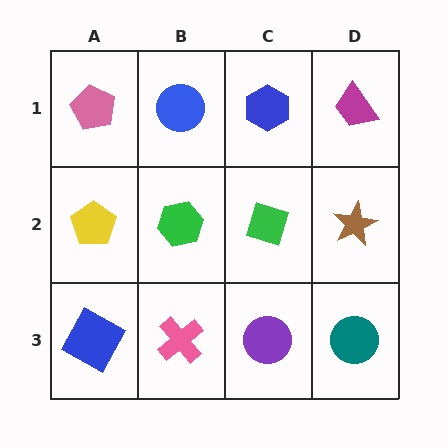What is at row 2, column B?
A green hexagon.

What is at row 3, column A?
A blue square.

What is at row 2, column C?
A green diamond.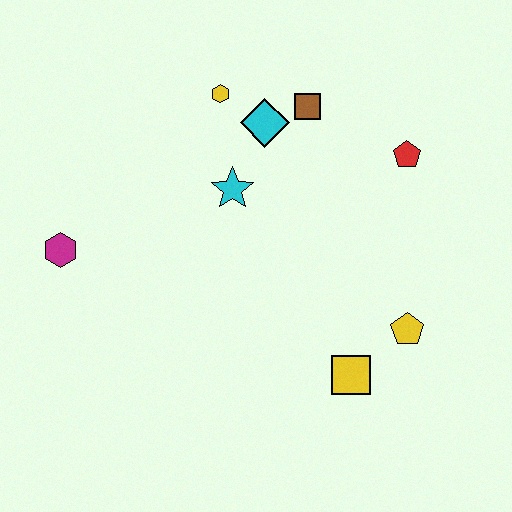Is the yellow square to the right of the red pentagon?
No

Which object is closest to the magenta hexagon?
The cyan star is closest to the magenta hexagon.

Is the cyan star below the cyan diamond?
Yes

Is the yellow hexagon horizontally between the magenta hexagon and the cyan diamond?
Yes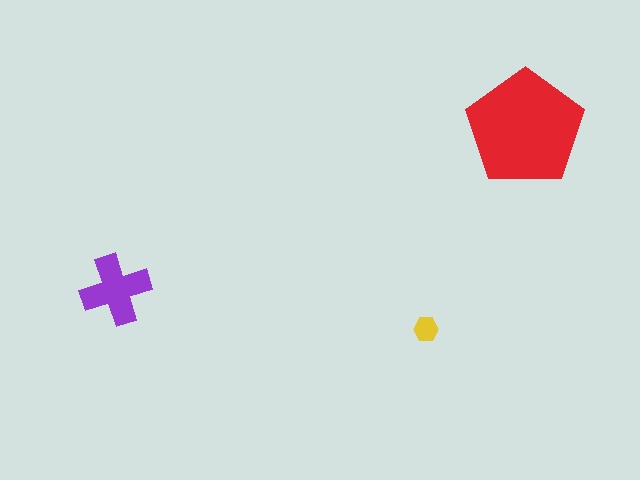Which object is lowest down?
The yellow hexagon is bottommost.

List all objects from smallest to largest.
The yellow hexagon, the purple cross, the red pentagon.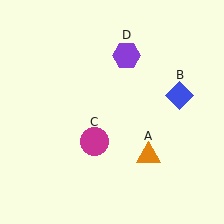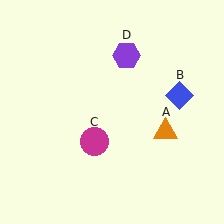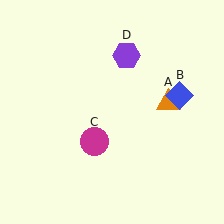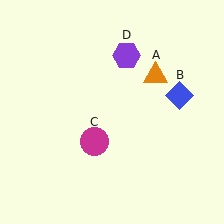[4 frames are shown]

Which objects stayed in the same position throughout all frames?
Blue diamond (object B) and magenta circle (object C) and purple hexagon (object D) remained stationary.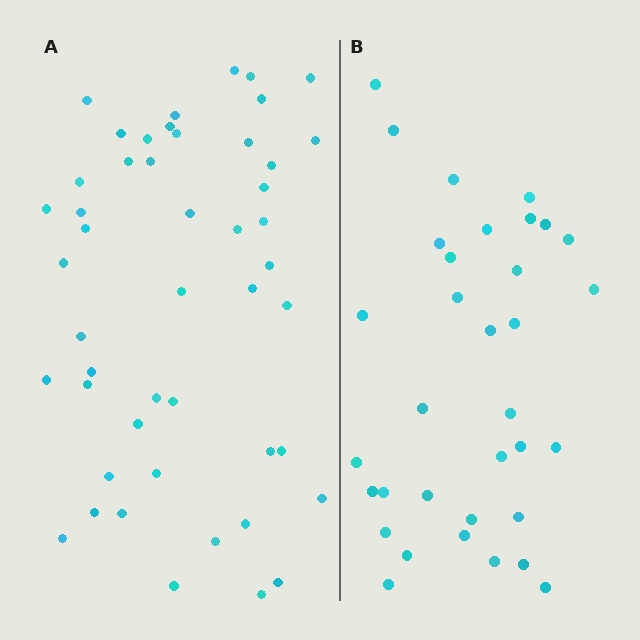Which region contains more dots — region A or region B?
Region A (the left region) has more dots.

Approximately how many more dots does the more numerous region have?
Region A has approximately 15 more dots than region B.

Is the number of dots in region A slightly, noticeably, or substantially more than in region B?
Region A has noticeably more, but not dramatically so. The ratio is roughly 1.4 to 1.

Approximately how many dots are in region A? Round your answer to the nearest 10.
About 50 dots. (The exact count is 48, which rounds to 50.)